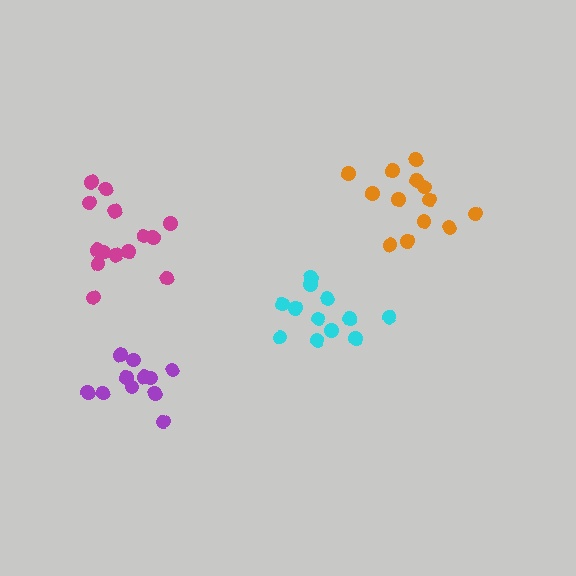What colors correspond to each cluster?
The clusters are colored: cyan, purple, magenta, orange.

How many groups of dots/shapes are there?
There are 4 groups.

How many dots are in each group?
Group 1: 12 dots, Group 2: 11 dots, Group 3: 14 dots, Group 4: 13 dots (50 total).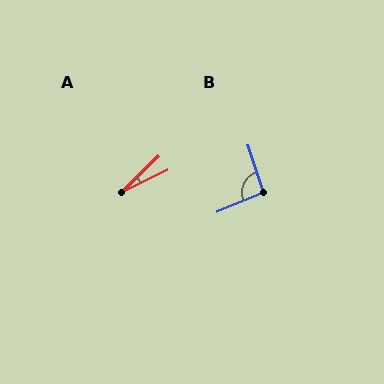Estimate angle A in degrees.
Approximately 19 degrees.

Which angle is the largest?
B, at approximately 94 degrees.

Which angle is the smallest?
A, at approximately 19 degrees.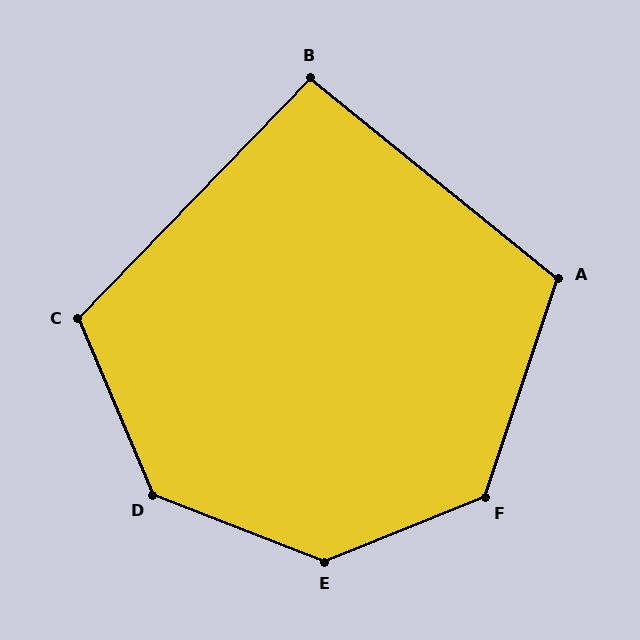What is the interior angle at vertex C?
Approximately 113 degrees (obtuse).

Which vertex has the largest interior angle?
E, at approximately 137 degrees.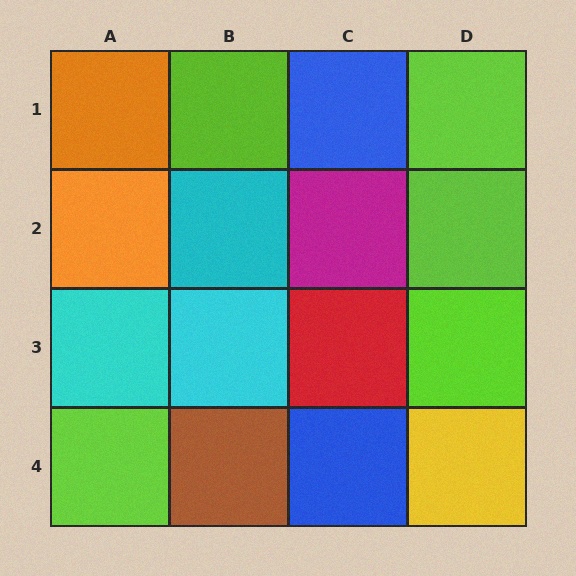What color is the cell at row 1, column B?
Lime.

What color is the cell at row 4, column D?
Yellow.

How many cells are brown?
1 cell is brown.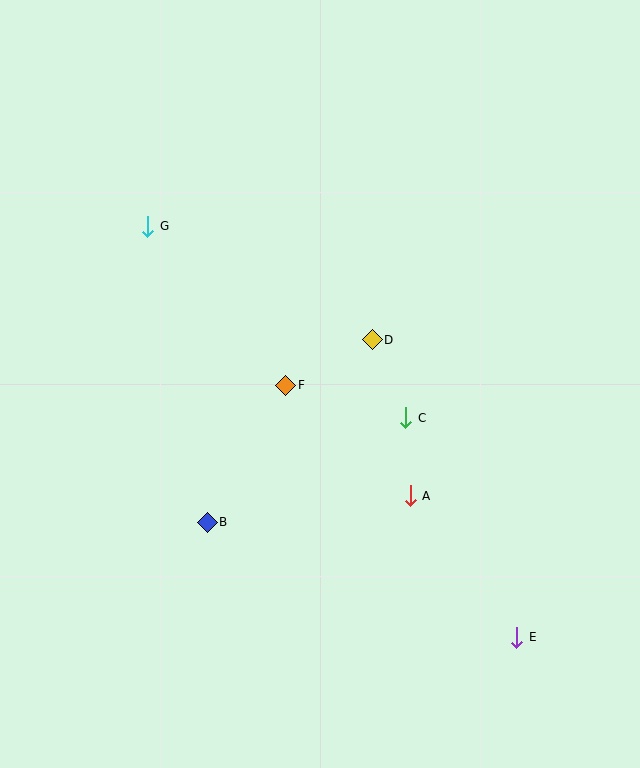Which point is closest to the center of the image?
Point F at (286, 385) is closest to the center.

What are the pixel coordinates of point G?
Point G is at (148, 226).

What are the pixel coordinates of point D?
Point D is at (372, 340).